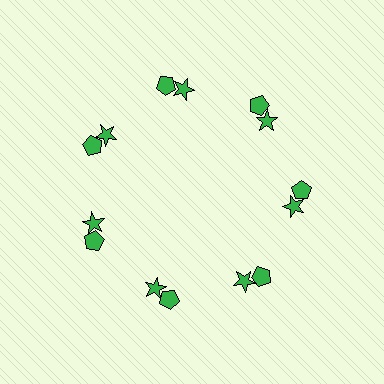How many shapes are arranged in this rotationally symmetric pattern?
There are 14 shapes, arranged in 7 groups of 2.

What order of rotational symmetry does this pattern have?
This pattern has 7-fold rotational symmetry.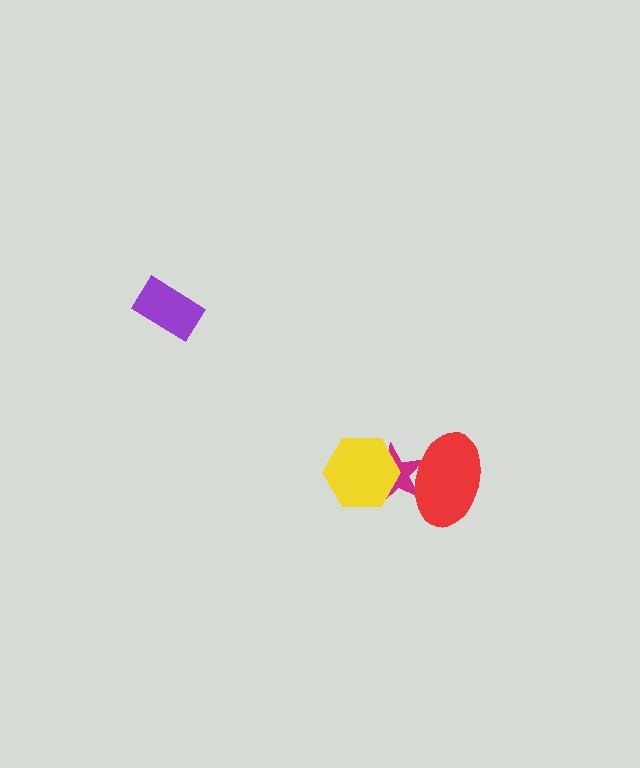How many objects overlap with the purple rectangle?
0 objects overlap with the purple rectangle.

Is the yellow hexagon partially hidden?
No, no other shape covers it.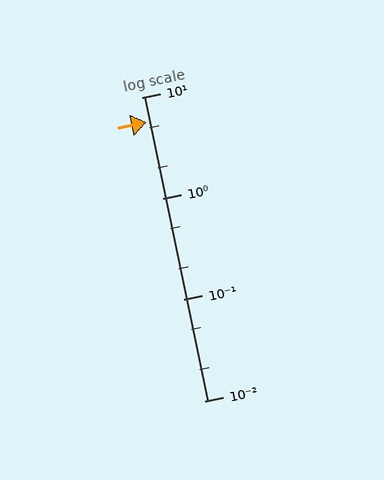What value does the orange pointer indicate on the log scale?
The pointer indicates approximately 5.7.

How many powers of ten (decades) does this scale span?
The scale spans 3 decades, from 0.01 to 10.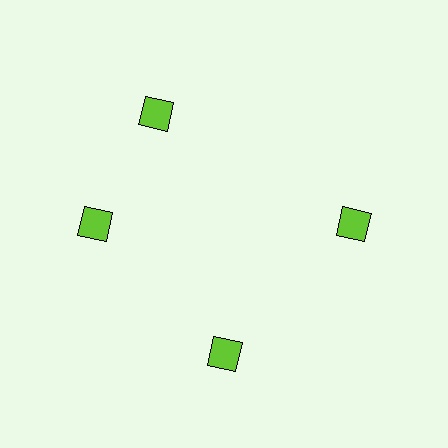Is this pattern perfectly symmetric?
No. The 4 lime diamonds are arranged in a ring, but one element near the 12 o'clock position is rotated out of alignment along the ring, breaking the 4-fold rotational symmetry.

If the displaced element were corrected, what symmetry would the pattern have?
It would have 4-fold rotational symmetry — the pattern would map onto itself every 90 degrees.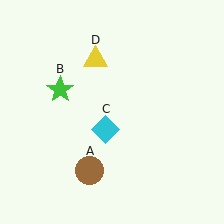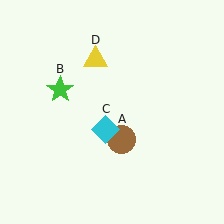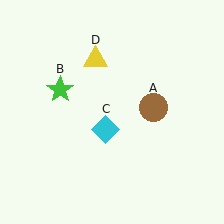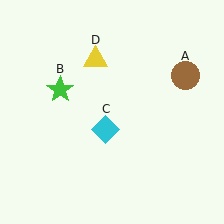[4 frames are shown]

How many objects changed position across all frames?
1 object changed position: brown circle (object A).